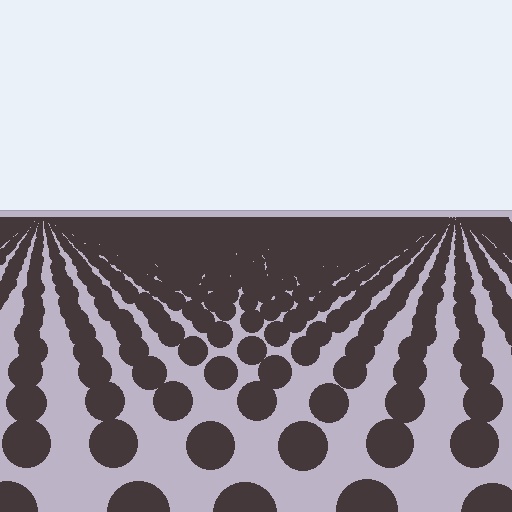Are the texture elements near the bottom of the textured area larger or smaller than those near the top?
Larger. Near the bottom, elements are closer to the viewer and appear at a bigger on-screen size.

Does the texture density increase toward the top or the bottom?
Density increases toward the top.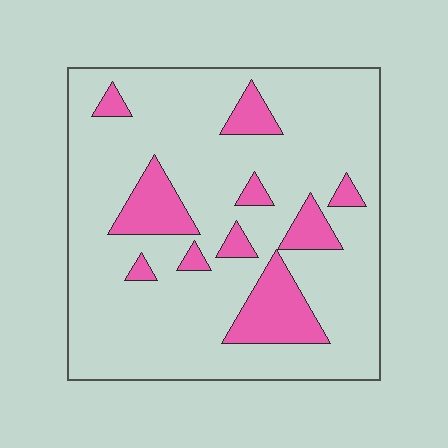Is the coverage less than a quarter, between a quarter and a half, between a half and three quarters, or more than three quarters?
Less than a quarter.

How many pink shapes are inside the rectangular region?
10.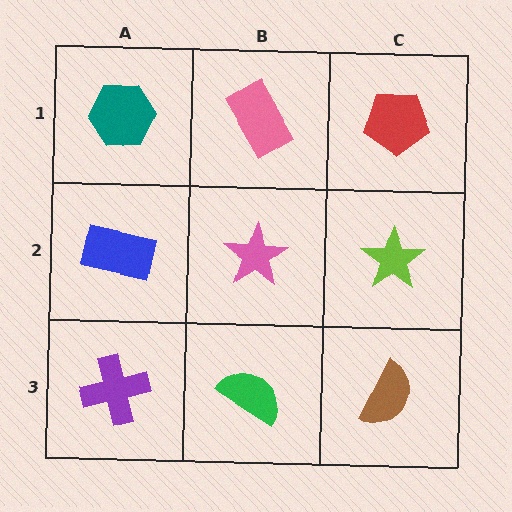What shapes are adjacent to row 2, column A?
A teal hexagon (row 1, column A), a purple cross (row 3, column A), a pink star (row 2, column B).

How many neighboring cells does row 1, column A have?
2.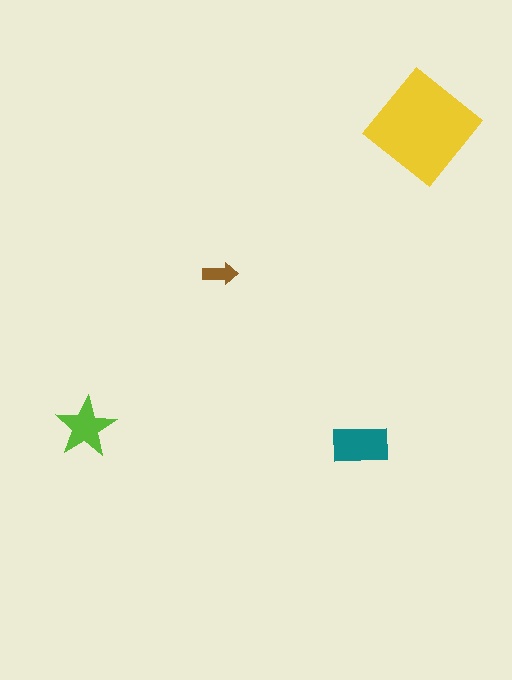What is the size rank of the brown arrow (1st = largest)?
4th.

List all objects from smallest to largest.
The brown arrow, the lime star, the teal rectangle, the yellow diamond.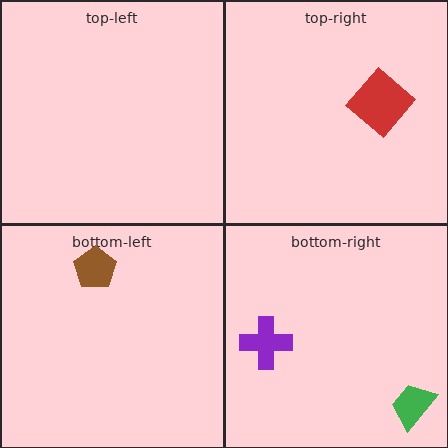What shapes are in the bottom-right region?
The purple cross, the green trapezoid.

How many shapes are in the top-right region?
1.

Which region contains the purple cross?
The bottom-right region.